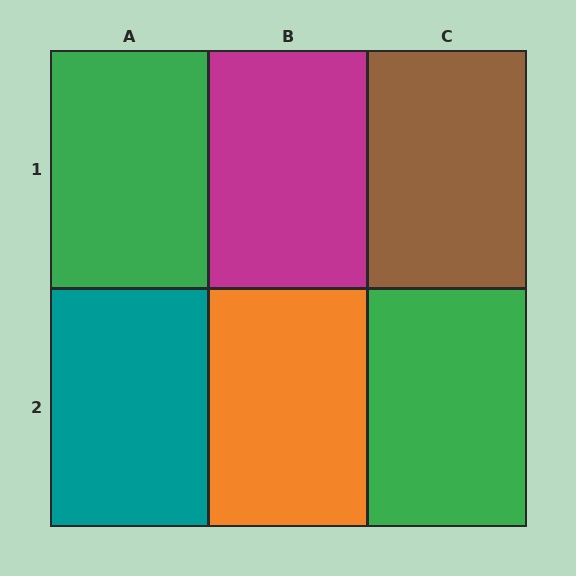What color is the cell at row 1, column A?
Green.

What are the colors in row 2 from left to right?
Teal, orange, green.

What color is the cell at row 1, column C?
Brown.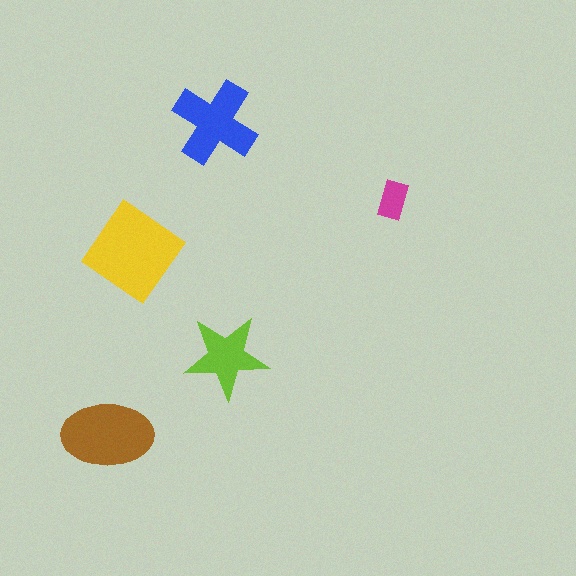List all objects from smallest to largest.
The magenta rectangle, the lime star, the blue cross, the brown ellipse, the yellow diamond.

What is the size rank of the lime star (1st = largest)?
4th.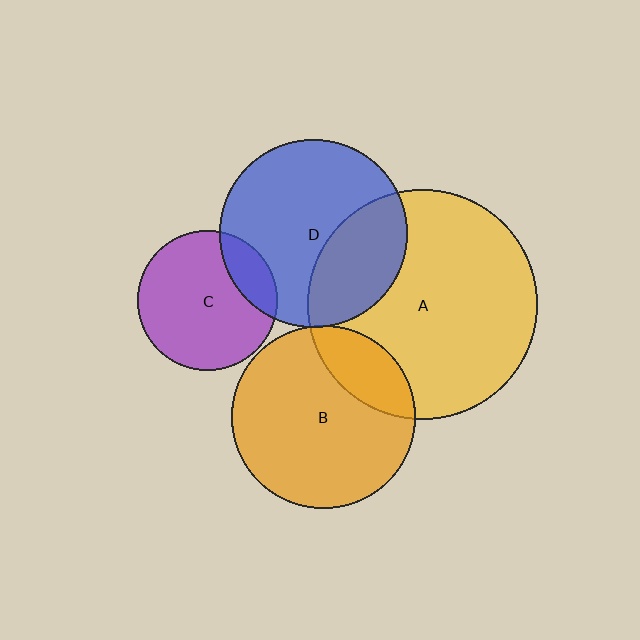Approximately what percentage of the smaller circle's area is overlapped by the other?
Approximately 5%.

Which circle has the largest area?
Circle A (yellow).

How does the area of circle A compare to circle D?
Approximately 1.5 times.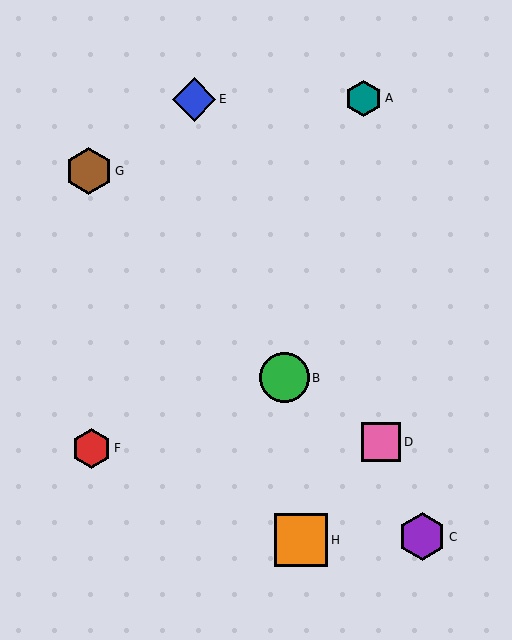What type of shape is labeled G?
Shape G is a brown hexagon.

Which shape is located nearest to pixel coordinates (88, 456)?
The red hexagon (labeled F) at (91, 448) is nearest to that location.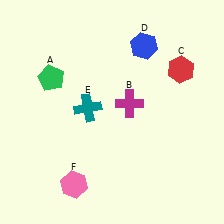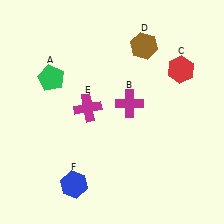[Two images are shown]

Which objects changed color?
D changed from blue to brown. E changed from teal to magenta. F changed from pink to blue.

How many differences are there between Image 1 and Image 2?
There are 3 differences between the two images.